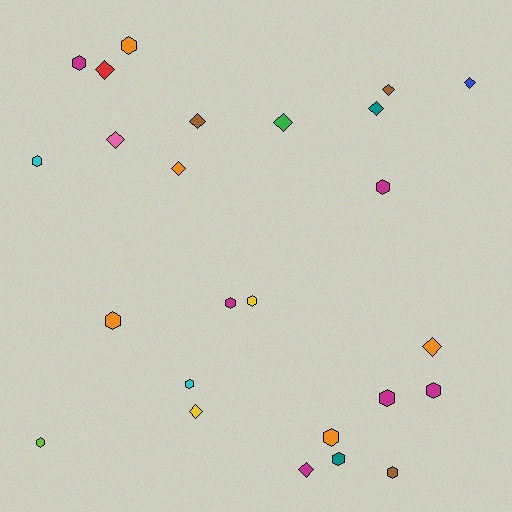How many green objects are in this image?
There is 1 green object.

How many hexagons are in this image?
There are 14 hexagons.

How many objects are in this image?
There are 25 objects.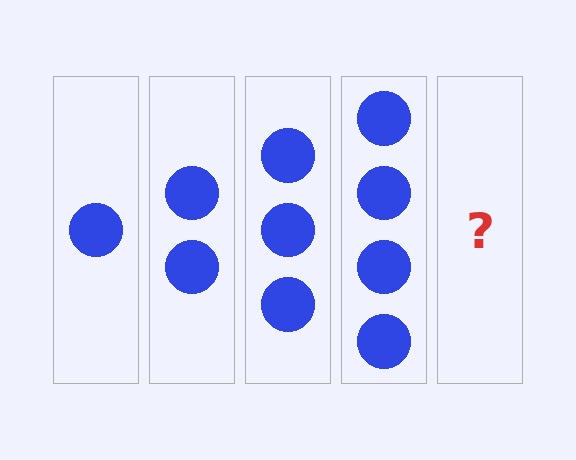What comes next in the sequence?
The next element should be 5 circles.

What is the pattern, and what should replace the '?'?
The pattern is that each step adds one more circle. The '?' should be 5 circles.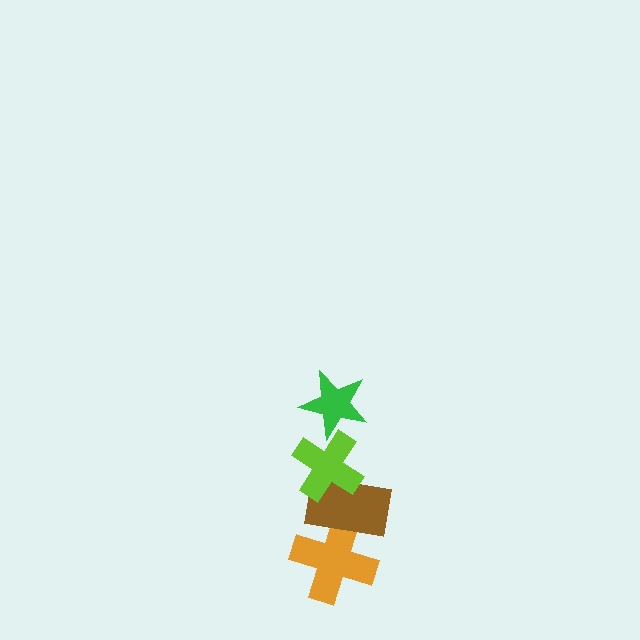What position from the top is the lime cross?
The lime cross is 2nd from the top.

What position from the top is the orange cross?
The orange cross is 4th from the top.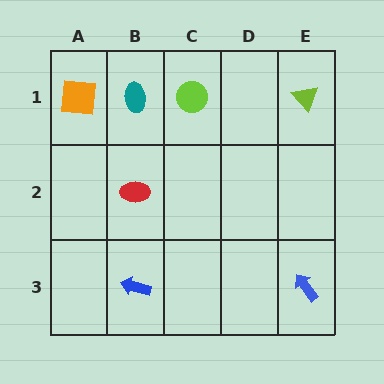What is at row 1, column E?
A lime triangle.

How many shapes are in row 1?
4 shapes.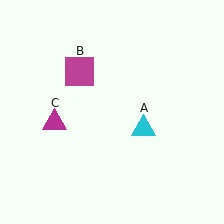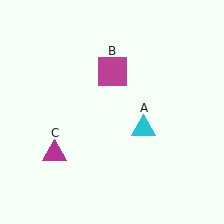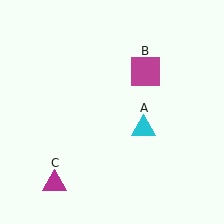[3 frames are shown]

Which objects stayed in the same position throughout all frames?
Cyan triangle (object A) remained stationary.